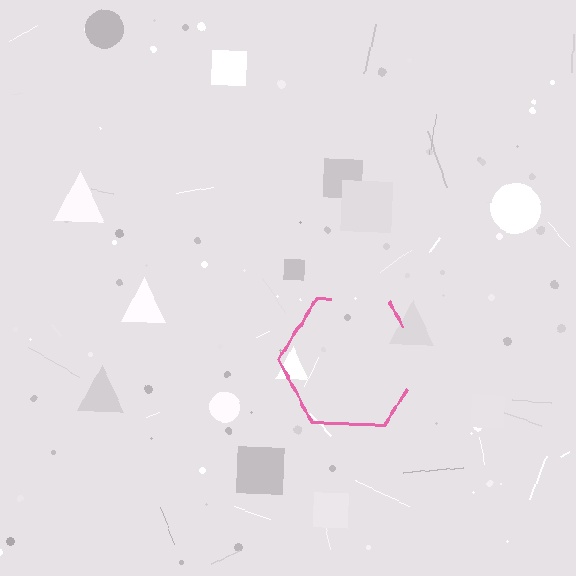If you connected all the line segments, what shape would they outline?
They would outline a hexagon.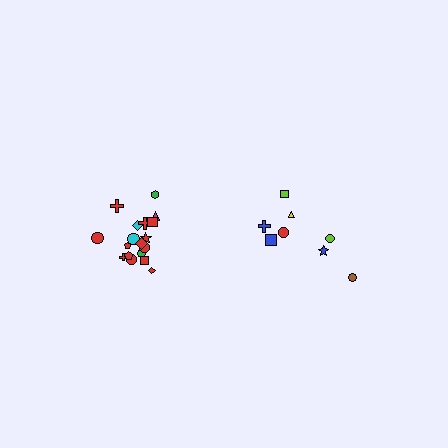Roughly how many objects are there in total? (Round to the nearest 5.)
Roughly 25 objects in total.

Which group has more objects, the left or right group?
The left group.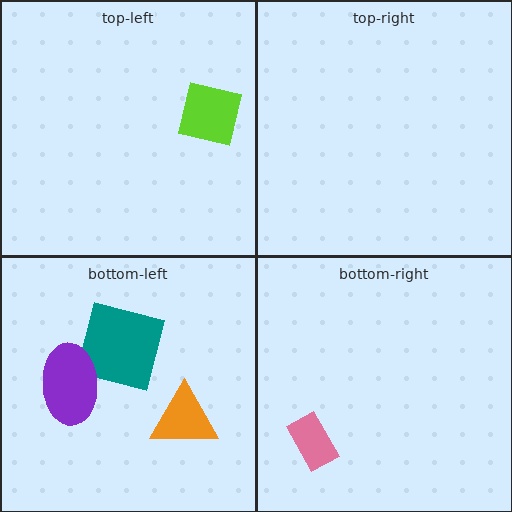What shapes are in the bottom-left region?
The teal square, the orange triangle, the purple ellipse.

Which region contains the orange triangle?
The bottom-left region.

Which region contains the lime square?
The top-left region.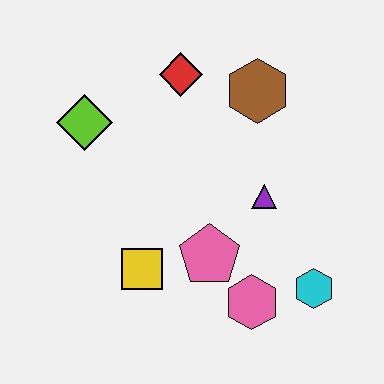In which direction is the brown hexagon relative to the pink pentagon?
The brown hexagon is above the pink pentagon.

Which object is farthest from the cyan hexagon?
The lime diamond is farthest from the cyan hexagon.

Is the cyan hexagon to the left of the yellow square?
No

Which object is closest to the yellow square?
The pink pentagon is closest to the yellow square.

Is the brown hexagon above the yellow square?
Yes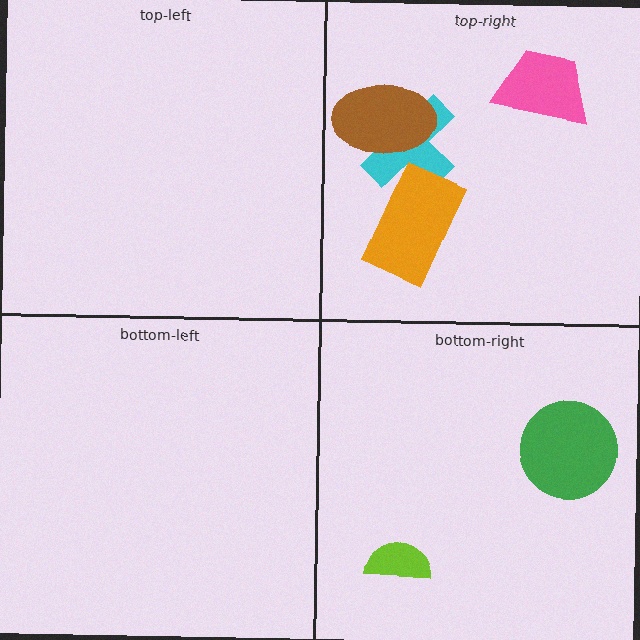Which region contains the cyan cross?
The top-right region.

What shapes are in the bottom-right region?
The lime semicircle, the green circle.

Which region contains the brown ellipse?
The top-right region.